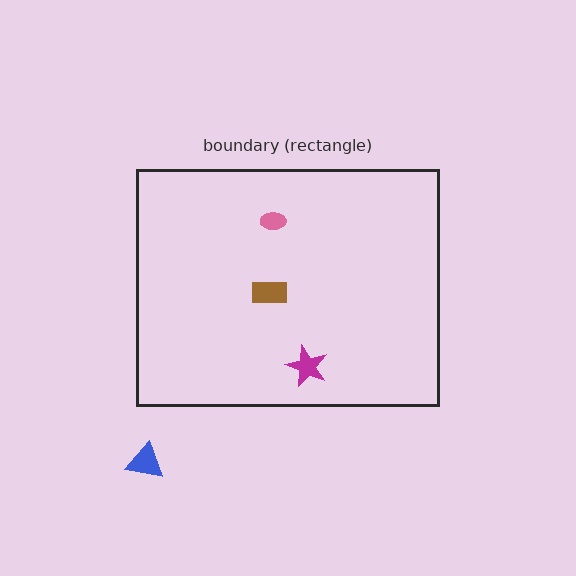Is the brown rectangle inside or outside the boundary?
Inside.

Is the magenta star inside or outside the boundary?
Inside.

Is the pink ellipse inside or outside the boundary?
Inside.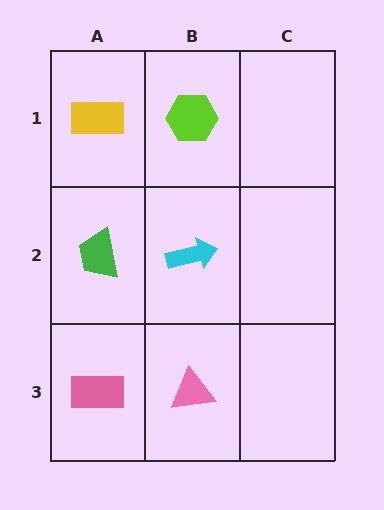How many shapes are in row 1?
2 shapes.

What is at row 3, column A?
A pink rectangle.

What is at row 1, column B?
A lime hexagon.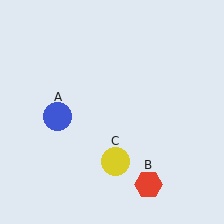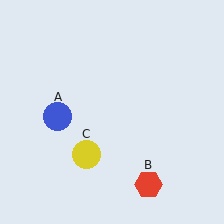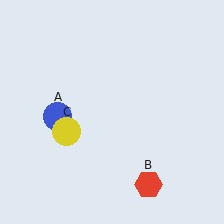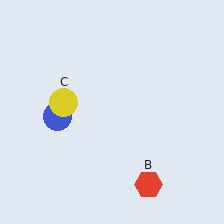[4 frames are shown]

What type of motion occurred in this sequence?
The yellow circle (object C) rotated clockwise around the center of the scene.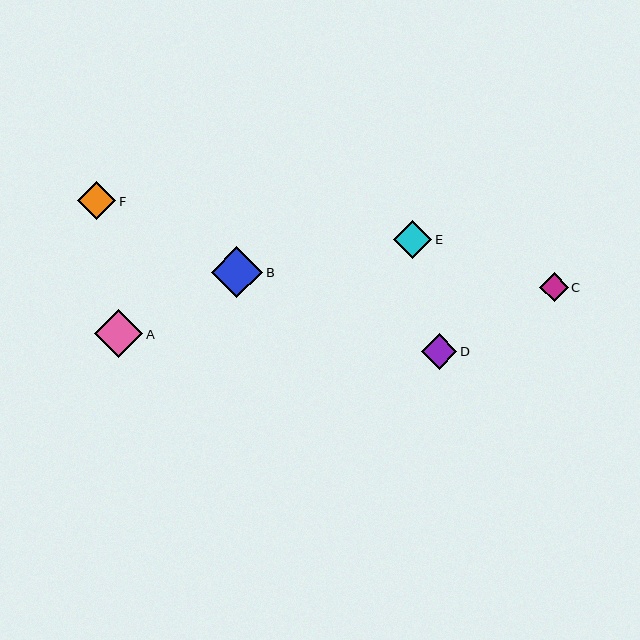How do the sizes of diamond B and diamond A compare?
Diamond B and diamond A are approximately the same size.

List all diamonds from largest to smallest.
From largest to smallest: B, A, F, E, D, C.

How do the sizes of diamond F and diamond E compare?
Diamond F and diamond E are approximately the same size.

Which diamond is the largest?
Diamond B is the largest with a size of approximately 52 pixels.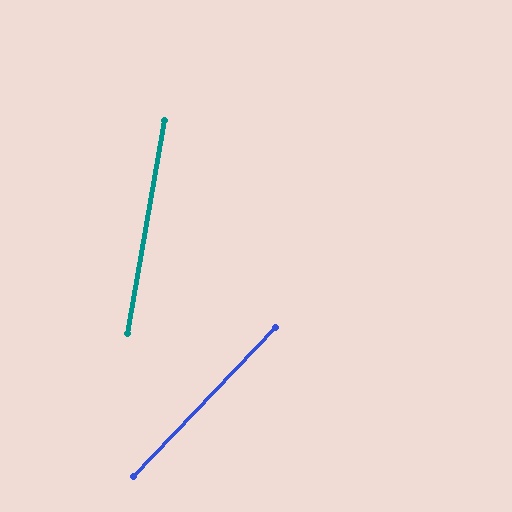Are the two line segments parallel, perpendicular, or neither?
Neither parallel nor perpendicular — they differ by about 34°.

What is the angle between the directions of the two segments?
Approximately 34 degrees.